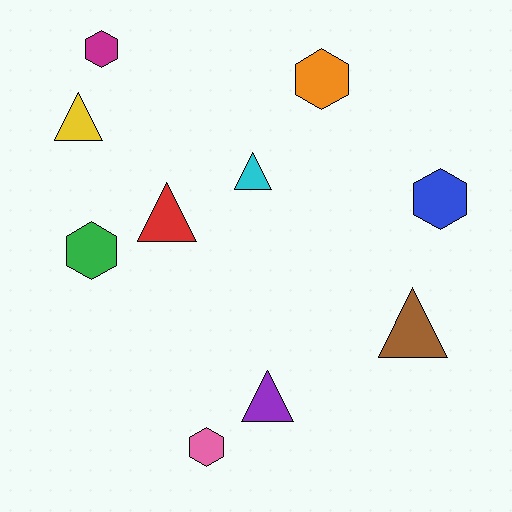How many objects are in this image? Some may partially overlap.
There are 10 objects.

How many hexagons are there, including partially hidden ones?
There are 5 hexagons.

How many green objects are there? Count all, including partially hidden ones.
There is 1 green object.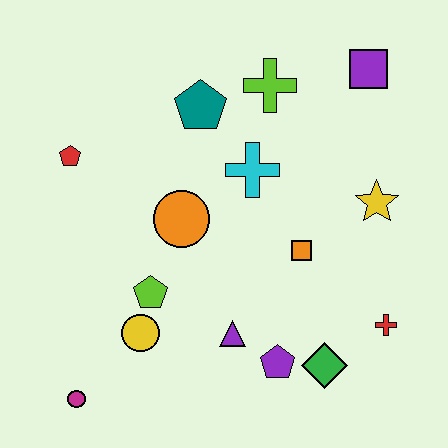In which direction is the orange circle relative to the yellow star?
The orange circle is to the left of the yellow star.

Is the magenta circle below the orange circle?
Yes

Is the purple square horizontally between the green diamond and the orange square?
No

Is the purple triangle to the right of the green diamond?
No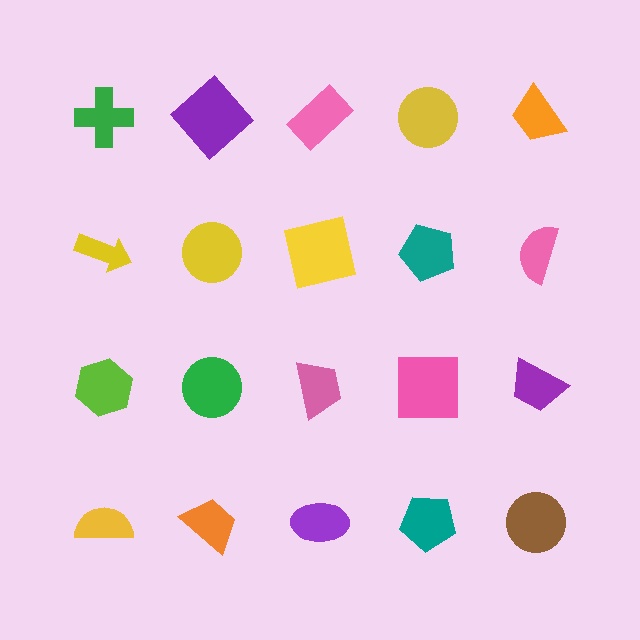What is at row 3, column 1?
A lime hexagon.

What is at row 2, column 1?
A yellow arrow.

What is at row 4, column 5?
A brown circle.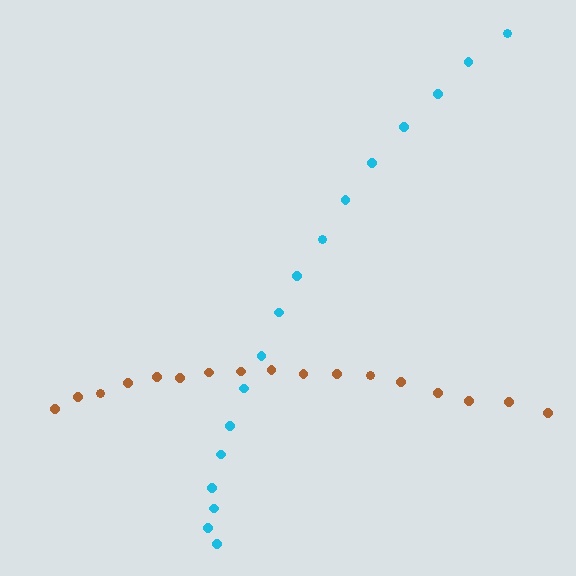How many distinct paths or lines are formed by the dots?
There are 2 distinct paths.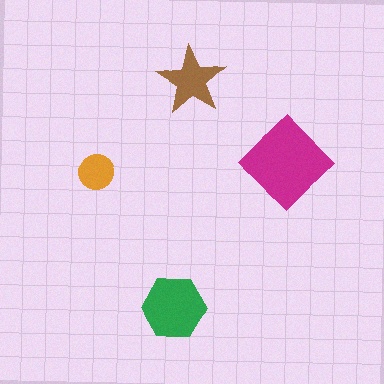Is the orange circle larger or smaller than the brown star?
Smaller.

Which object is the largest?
The magenta diamond.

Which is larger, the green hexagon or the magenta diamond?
The magenta diamond.